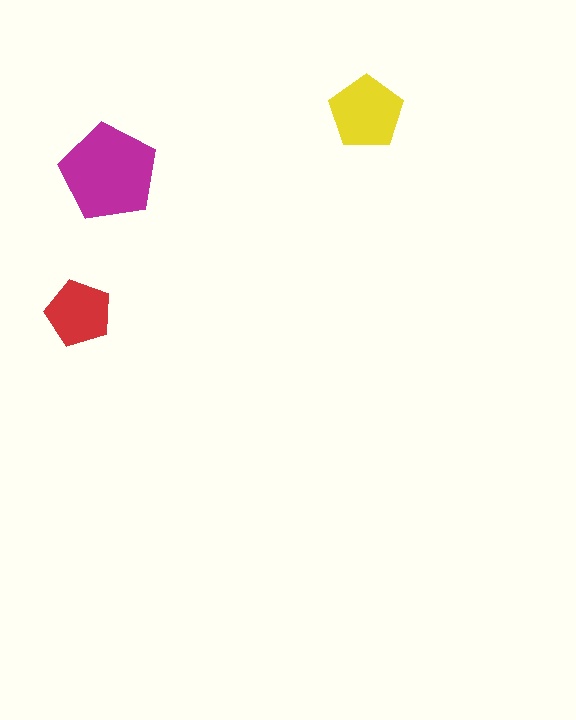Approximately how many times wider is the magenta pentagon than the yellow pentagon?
About 1.5 times wider.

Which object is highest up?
The yellow pentagon is topmost.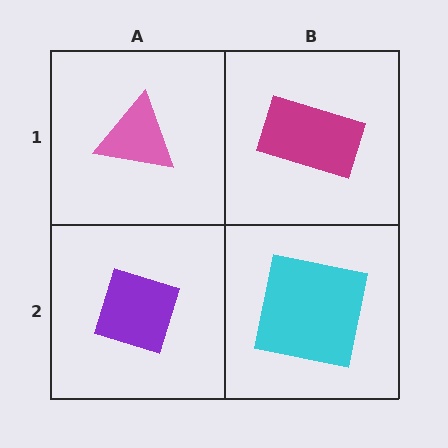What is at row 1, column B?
A magenta rectangle.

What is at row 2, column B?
A cyan square.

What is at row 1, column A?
A pink triangle.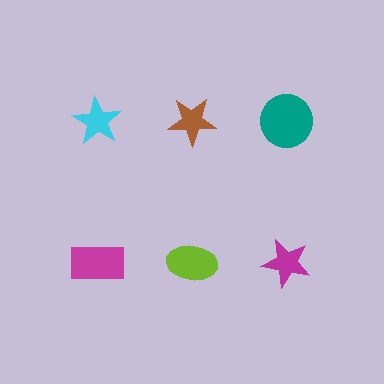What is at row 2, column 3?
A magenta star.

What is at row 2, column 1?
A magenta rectangle.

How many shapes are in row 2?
3 shapes.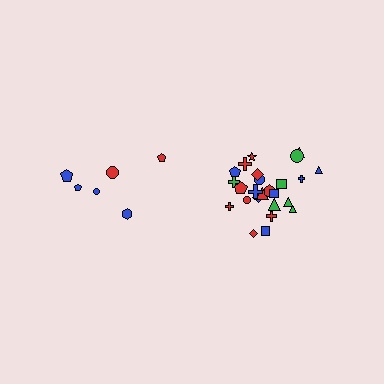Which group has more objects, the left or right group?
The right group.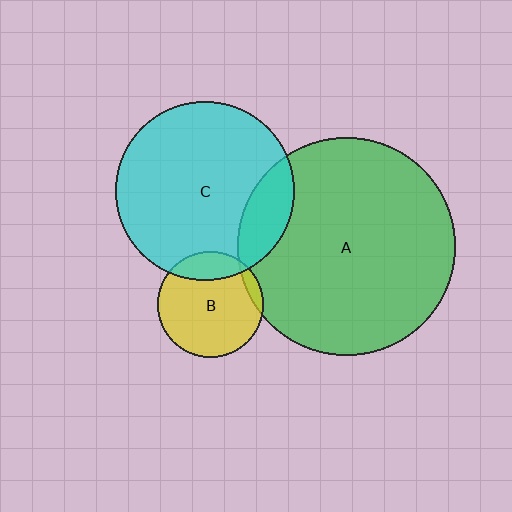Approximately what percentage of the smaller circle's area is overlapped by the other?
Approximately 15%.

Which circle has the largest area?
Circle A (green).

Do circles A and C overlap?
Yes.